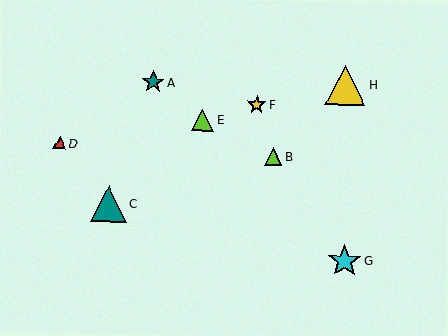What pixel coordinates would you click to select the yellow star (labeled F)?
Click at (257, 104) to select the yellow star F.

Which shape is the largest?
The yellow triangle (labeled H) is the largest.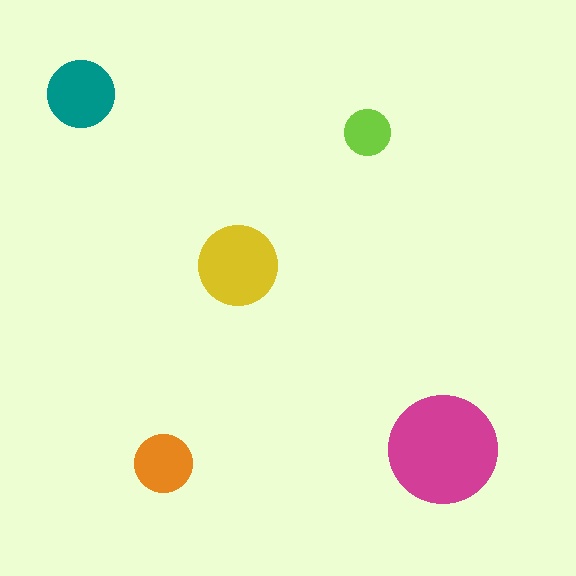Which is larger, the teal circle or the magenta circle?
The magenta one.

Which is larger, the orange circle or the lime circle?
The orange one.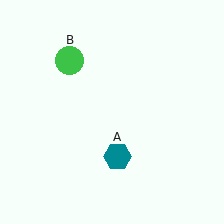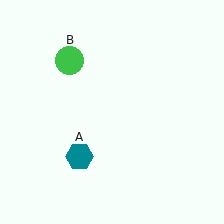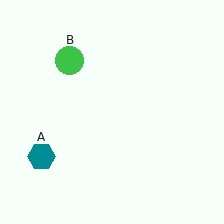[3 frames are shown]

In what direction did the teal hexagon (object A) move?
The teal hexagon (object A) moved left.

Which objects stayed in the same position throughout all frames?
Green circle (object B) remained stationary.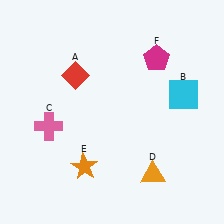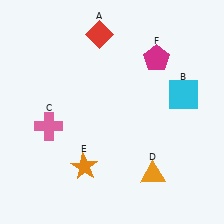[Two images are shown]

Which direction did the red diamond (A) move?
The red diamond (A) moved up.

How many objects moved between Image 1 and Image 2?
1 object moved between the two images.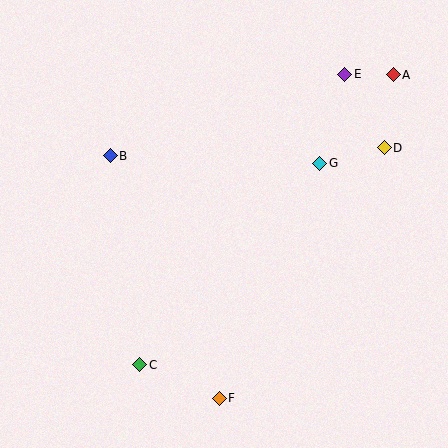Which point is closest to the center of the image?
Point G at (320, 163) is closest to the center.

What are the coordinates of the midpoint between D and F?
The midpoint between D and F is at (302, 273).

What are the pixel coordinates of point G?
Point G is at (320, 163).